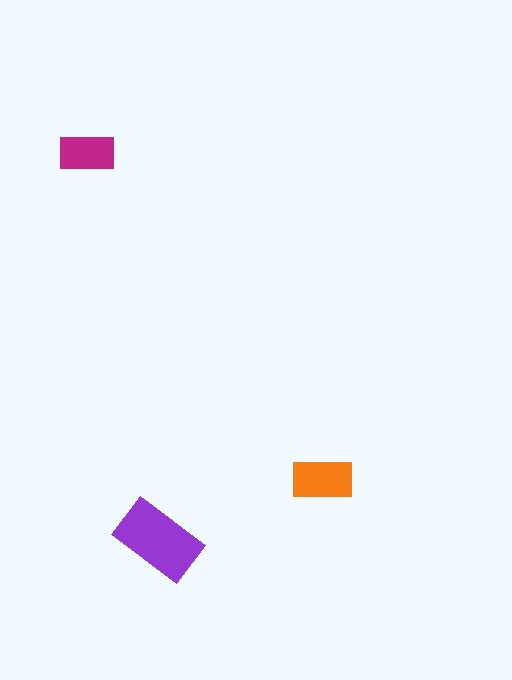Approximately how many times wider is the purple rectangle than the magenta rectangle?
About 1.5 times wider.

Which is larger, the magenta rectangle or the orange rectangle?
The orange one.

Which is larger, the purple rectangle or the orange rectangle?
The purple one.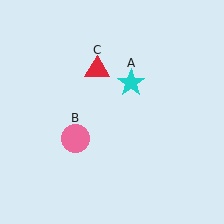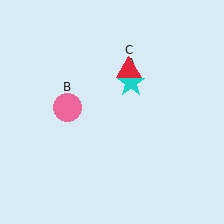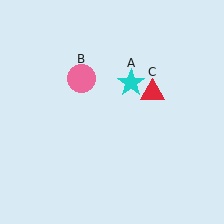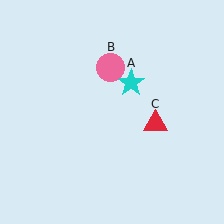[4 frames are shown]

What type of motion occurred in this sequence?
The pink circle (object B), red triangle (object C) rotated clockwise around the center of the scene.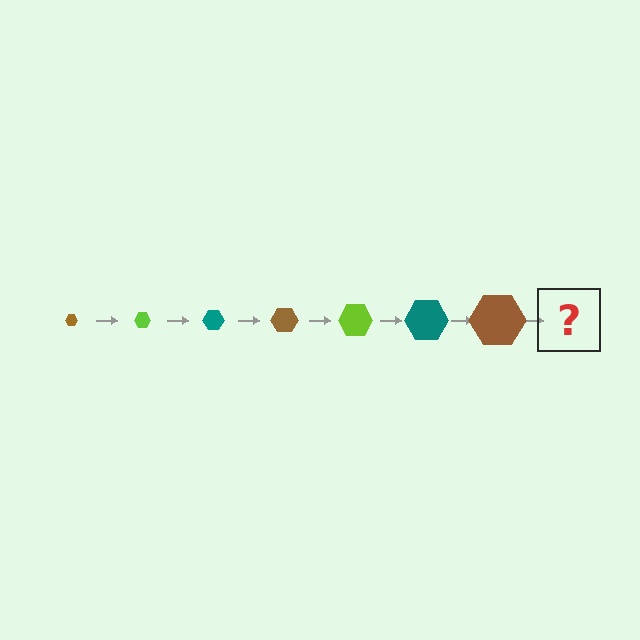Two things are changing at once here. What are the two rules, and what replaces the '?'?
The two rules are that the hexagon grows larger each step and the color cycles through brown, lime, and teal. The '?' should be a lime hexagon, larger than the previous one.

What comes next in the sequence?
The next element should be a lime hexagon, larger than the previous one.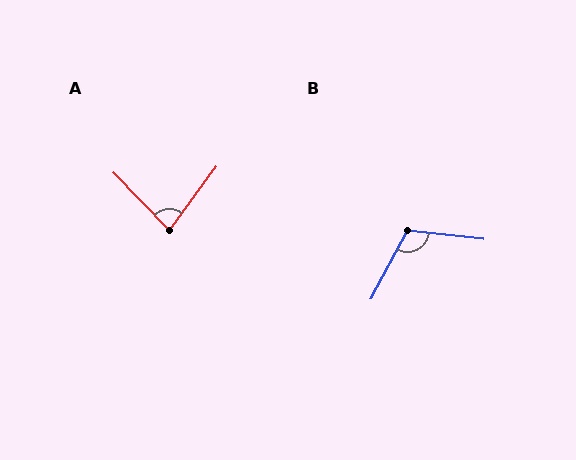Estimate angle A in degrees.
Approximately 81 degrees.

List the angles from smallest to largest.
A (81°), B (112°).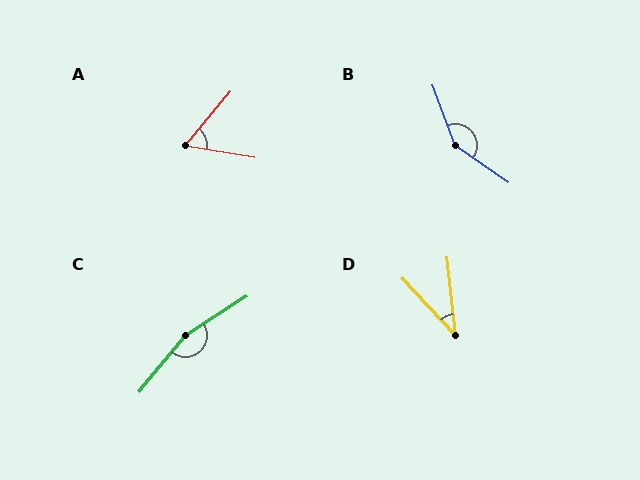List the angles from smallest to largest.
D (37°), A (59°), B (145°), C (162°).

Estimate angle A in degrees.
Approximately 59 degrees.